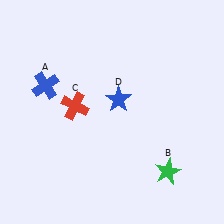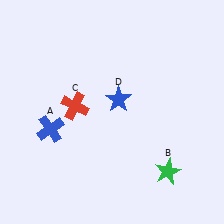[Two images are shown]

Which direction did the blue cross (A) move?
The blue cross (A) moved down.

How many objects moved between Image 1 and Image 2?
1 object moved between the two images.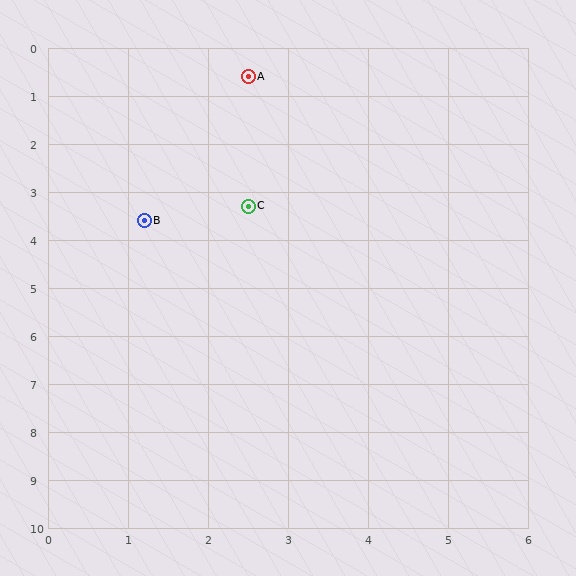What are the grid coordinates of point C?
Point C is at approximately (2.5, 3.3).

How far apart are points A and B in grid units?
Points A and B are about 3.3 grid units apart.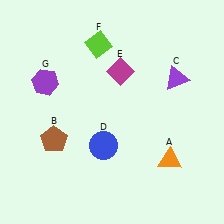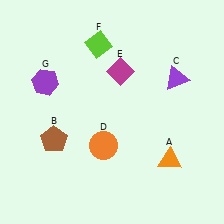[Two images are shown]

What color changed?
The circle (D) changed from blue in Image 1 to orange in Image 2.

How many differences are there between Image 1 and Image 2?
There is 1 difference between the two images.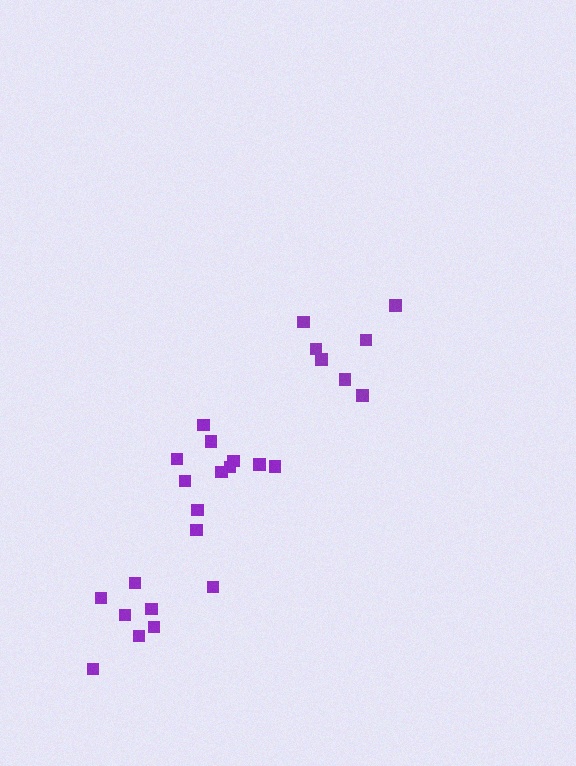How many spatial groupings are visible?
There are 3 spatial groupings.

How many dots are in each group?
Group 1: 11 dots, Group 2: 7 dots, Group 3: 8 dots (26 total).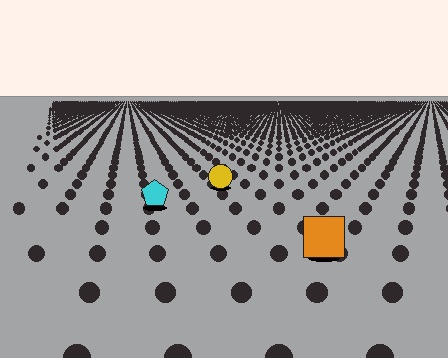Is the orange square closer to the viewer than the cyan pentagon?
Yes. The orange square is closer — you can tell from the texture gradient: the ground texture is coarser near it.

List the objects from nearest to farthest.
From nearest to farthest: the orange square, the cyan pentagon, the yellow circle.